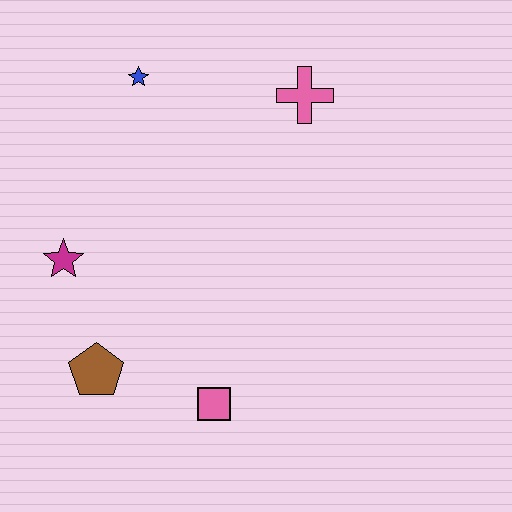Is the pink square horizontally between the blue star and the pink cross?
Yes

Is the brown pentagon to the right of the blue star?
No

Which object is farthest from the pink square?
The blue star is farthest from the pink square.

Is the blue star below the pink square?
No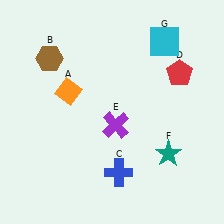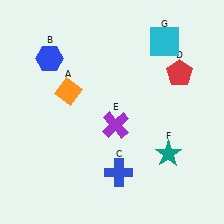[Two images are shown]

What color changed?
The hexagon (B) changed from brown in Image 1 to blue in Image 2.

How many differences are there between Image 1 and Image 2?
There is 1 difference between the two images.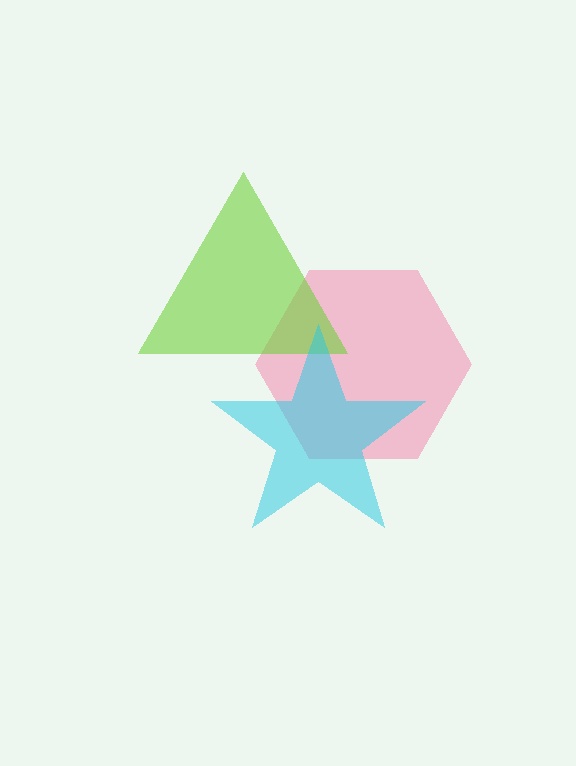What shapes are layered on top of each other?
The layered shapes are: a pink hexagon, a lime triangle, a cyan star.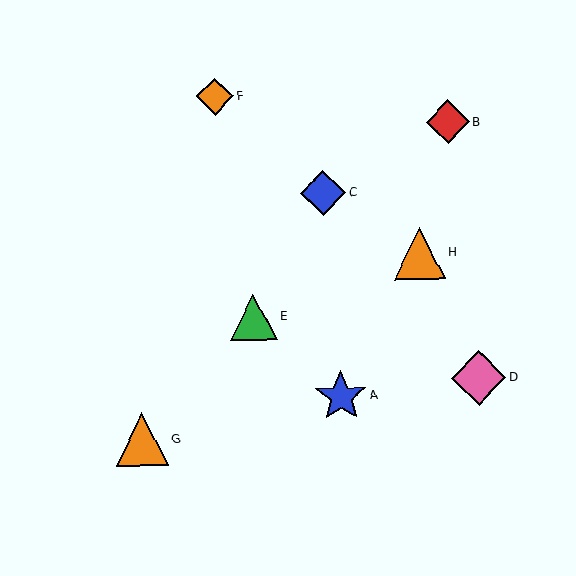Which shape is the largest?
The pink diamond (labeled D) is the largest.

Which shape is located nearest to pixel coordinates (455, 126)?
The red diamond (labeled B) at (448, 122) is nearest to that location.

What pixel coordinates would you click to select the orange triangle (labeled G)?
Click at (142, 439) to select the orange triangle G.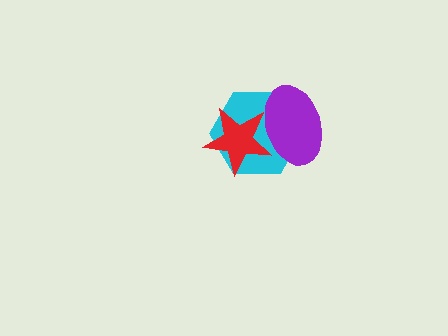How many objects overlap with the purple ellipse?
2 objects overlap with the purple ellipse.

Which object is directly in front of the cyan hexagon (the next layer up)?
The red star is directly in front of the cyan hexagon.